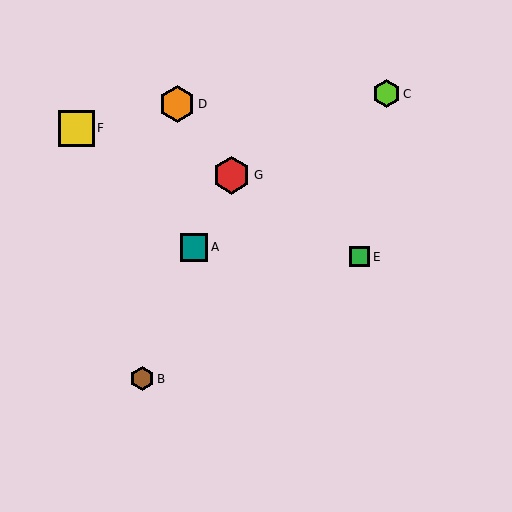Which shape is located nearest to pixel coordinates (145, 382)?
The brown hexagon (labeled B) at (142, 379) is nearest to that location.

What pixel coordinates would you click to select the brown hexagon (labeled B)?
Click at (142, 379) to select the brown hexagon B.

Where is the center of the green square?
The center of the green square is at (360, 257).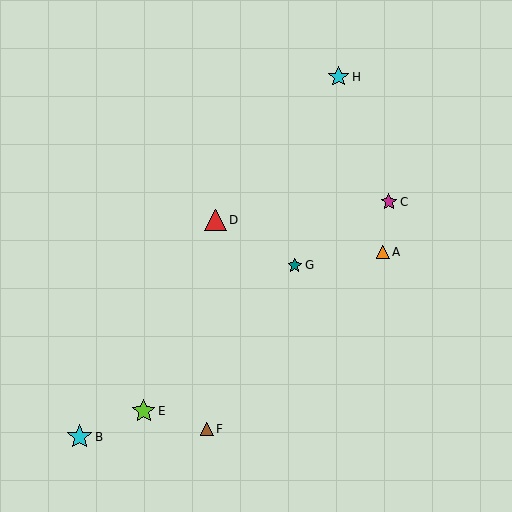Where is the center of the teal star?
The center of the teal star is at (295, 265).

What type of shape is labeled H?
Shape H is a cyan star.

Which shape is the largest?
The cyan star (labeled B) is the largest.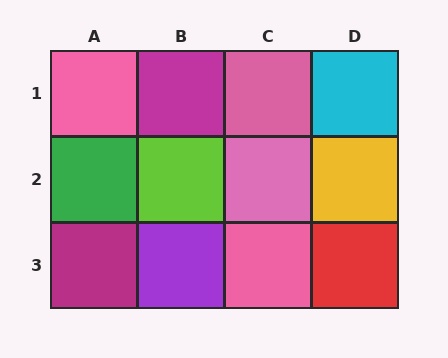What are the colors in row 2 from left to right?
Green, lime, pink, yellow.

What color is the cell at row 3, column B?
Purple.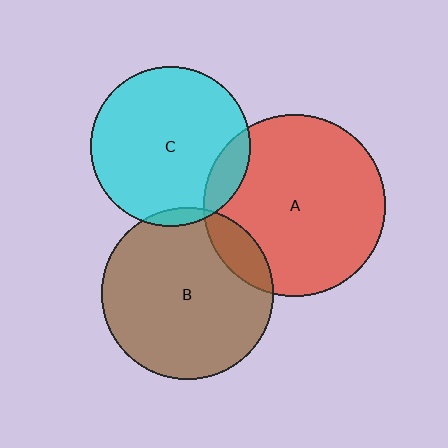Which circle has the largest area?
Circle A (red).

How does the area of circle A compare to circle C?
Approximately 1.3 times.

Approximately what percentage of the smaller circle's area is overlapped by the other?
Approximately 10%.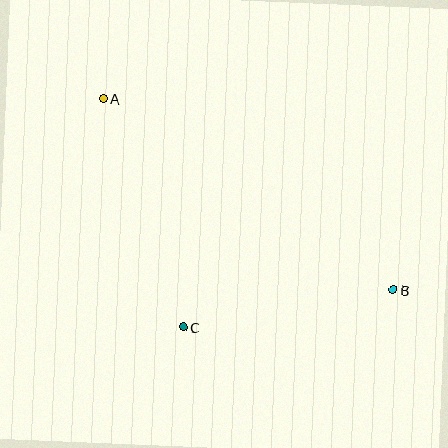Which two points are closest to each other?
Points B and C are closest to each other.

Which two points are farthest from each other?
Points A and B are farthest from each other.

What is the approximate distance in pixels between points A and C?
The distance between A and C is approximately 242 pixels.